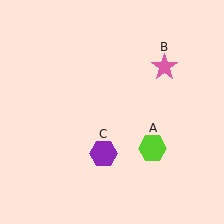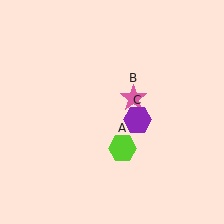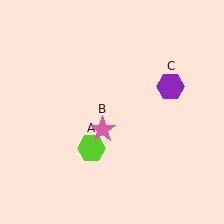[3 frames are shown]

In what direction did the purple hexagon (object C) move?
The purple hexagon (object C) moved up and to the right.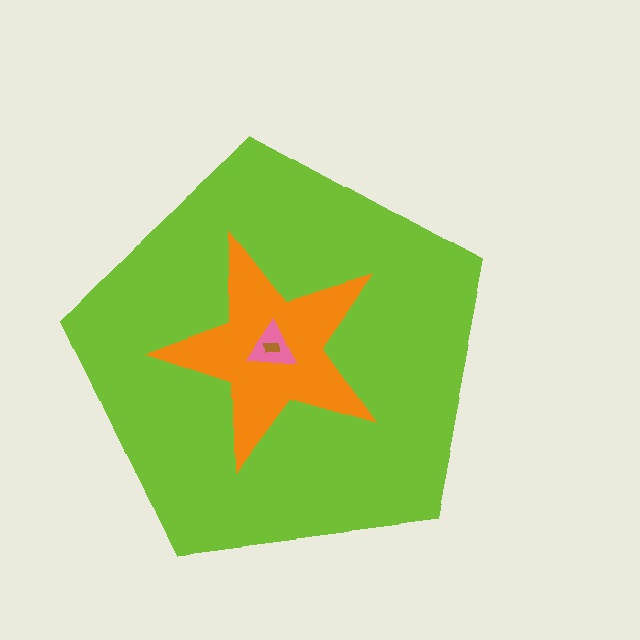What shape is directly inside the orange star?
The pink triangle.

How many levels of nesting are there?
4.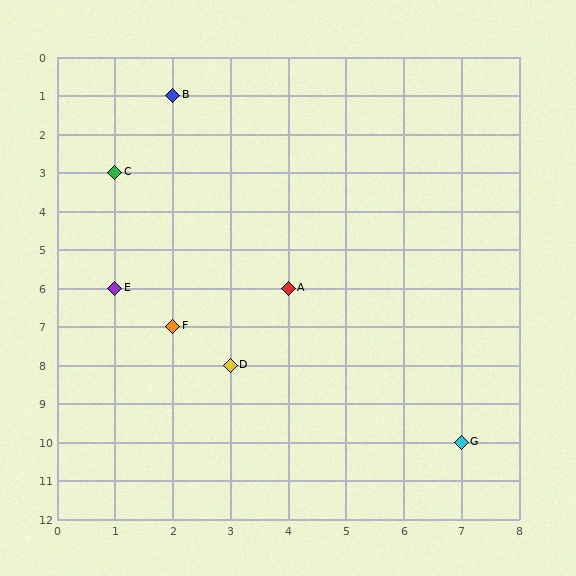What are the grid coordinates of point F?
Point F is at grid coordinates (2, 7).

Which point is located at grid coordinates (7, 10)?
Point G is at (7, 10).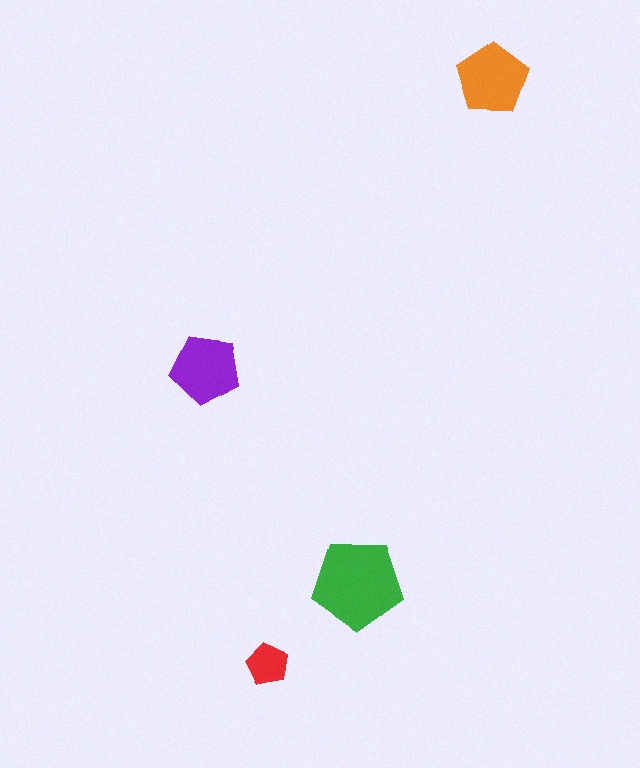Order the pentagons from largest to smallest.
the green one, the orange one, the purple one, the red one.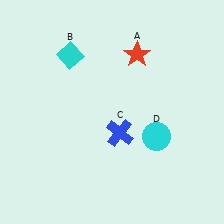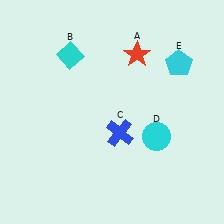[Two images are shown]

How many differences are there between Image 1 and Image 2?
There is 1 difference between the two images.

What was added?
A cyan pentagon (E) was added in Image 2.